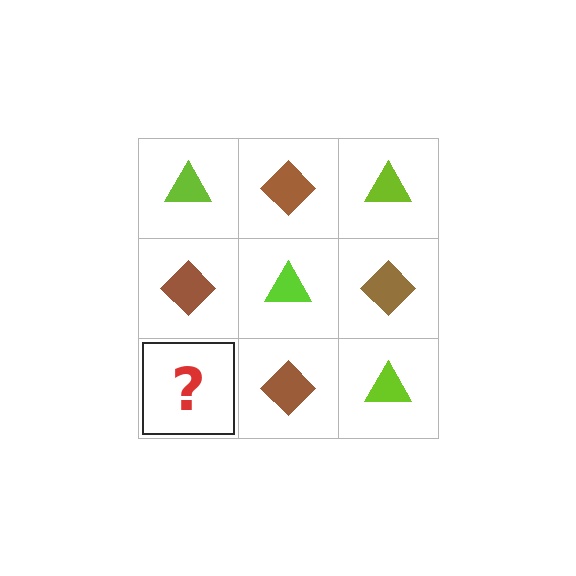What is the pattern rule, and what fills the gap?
The rule is that it alternates lime triangle and brown diamond in a checkerboard pattern. The gap should be filled with a lime triangle.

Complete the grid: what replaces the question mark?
The question mark should be replaced with a lime triangle.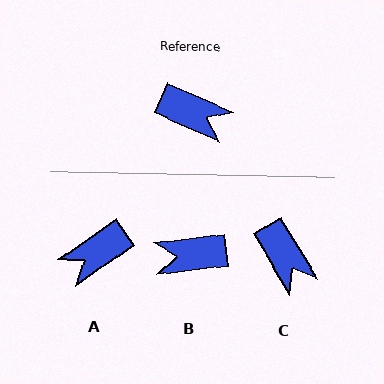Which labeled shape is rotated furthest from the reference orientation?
B, about 149 degrees away.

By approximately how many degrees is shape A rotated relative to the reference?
Approximately 122 degrees clockwise.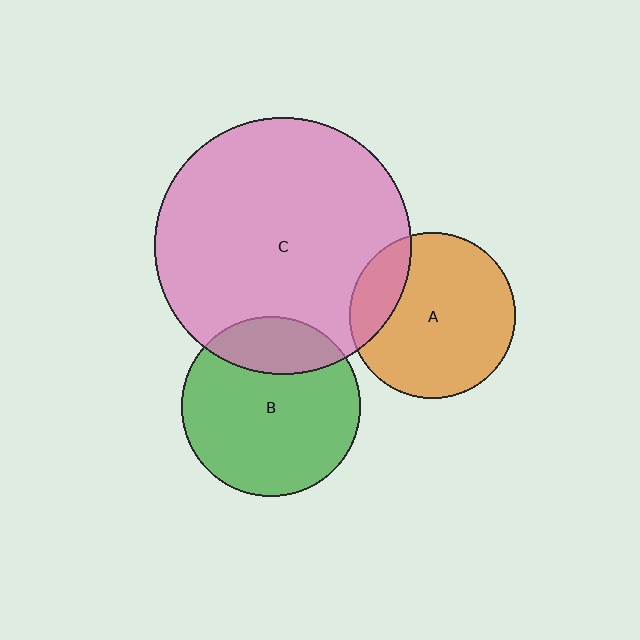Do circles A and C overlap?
Yes.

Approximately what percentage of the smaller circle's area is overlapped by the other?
Approximately 20%.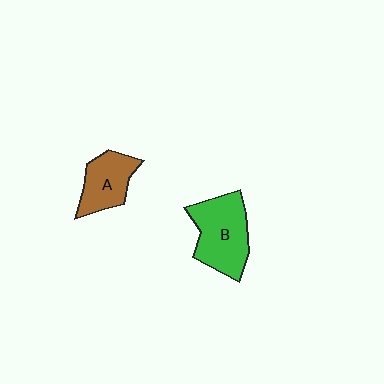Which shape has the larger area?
Shape B (green).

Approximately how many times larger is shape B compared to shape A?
Approximately 1.5 times.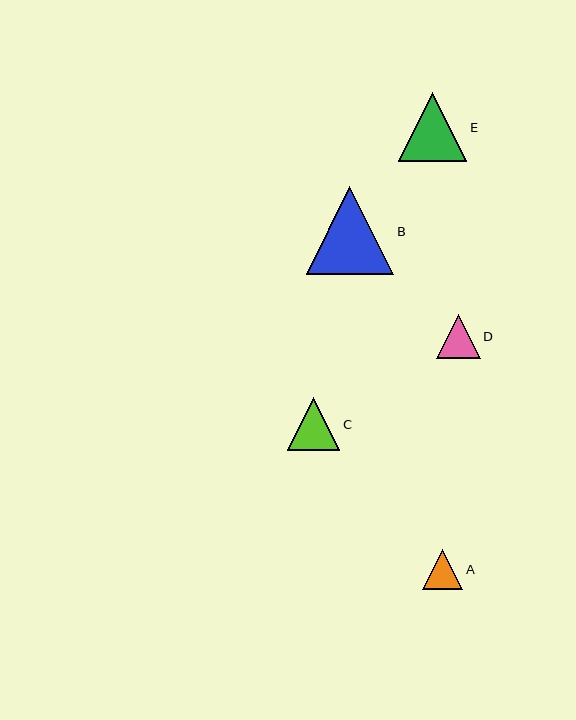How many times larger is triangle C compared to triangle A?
Triangle C is approximately 1.3 times the size of triangle A.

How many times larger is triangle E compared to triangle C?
Triangle E is approximately 1.3 times the size of triangle C.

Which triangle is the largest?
Triangle B is the largest with a size of approximately 88 pixels.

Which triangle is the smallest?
Triangle A is the smallest with a size of approximately 40 pixels.